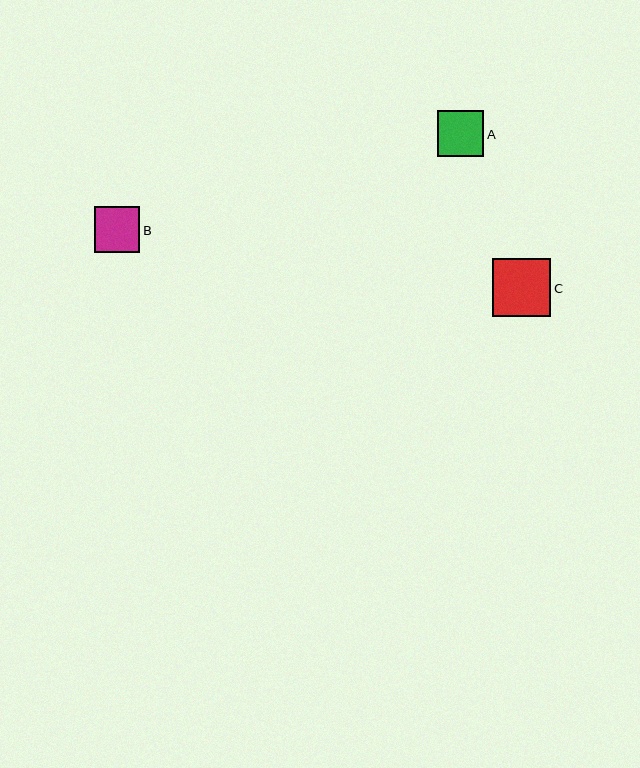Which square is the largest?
Square C is the largest with a size of approximately 58 pixels.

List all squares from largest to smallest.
From largest to smallest: C, A, B.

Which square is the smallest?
Square B is the smallest with a size of approximately 46 pixels.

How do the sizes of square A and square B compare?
Square A and square B are approximately the same size.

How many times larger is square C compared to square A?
Square C is approximately 1.3 times the size of square A.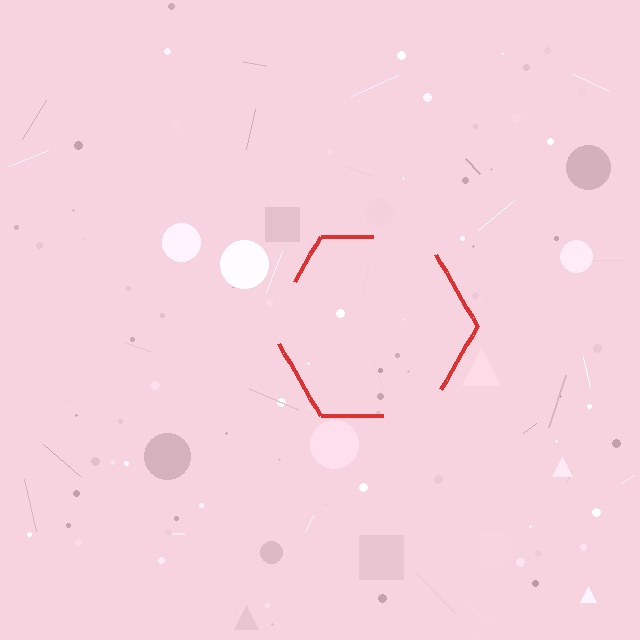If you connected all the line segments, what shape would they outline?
They would outline a hexagon.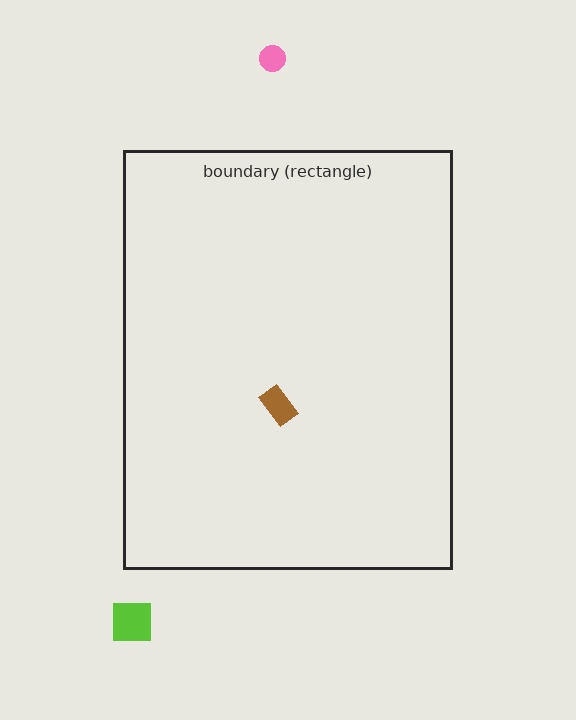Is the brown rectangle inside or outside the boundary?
Inside.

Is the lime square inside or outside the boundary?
Outside.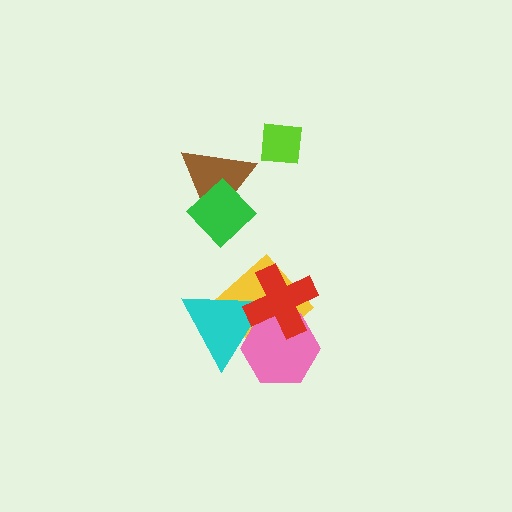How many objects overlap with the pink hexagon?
3 objects overlap with the pink hexagon.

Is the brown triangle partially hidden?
Yes, it is partially covered by another shape.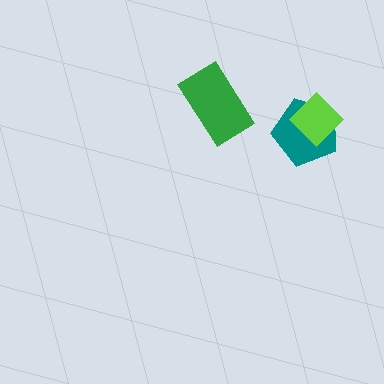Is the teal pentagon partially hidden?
Yes, it is partially covered by another shape.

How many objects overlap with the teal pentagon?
1 object overlaps with the teal pentagon.